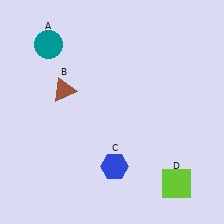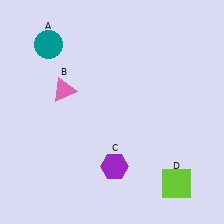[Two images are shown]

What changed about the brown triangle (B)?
In Image 1, B is brown. In Image 2, it changed to pink.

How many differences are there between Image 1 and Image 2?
There are 2 differences between the two images.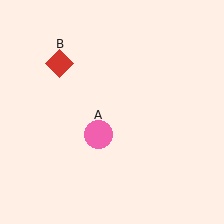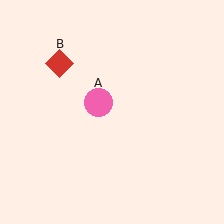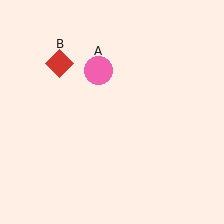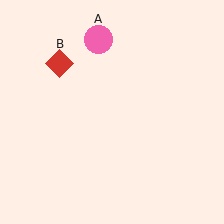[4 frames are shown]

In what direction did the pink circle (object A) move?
The pink circle (object A) moved up.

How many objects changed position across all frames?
1 object changed position: pink circle (object A).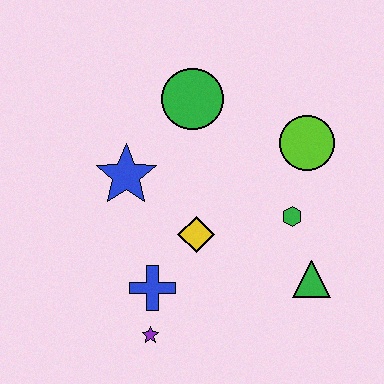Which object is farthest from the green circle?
The purple star is farthest from the green circle.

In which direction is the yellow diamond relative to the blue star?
The yellow diamond is to the right of the blue star.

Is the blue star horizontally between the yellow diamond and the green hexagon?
No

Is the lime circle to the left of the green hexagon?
No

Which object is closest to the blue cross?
The purple star is closest to the blue cross.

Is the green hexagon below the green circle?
Yes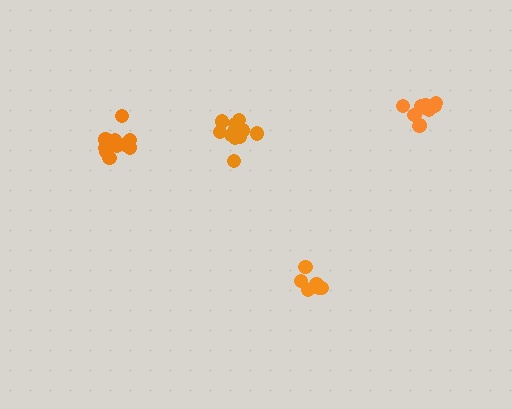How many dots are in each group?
Group 1: 11 dots, Group 2: 11 dots, Group 3: 10 dots, Group 4: 8 dots (40 total).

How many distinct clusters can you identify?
There are 4 distinct clusters.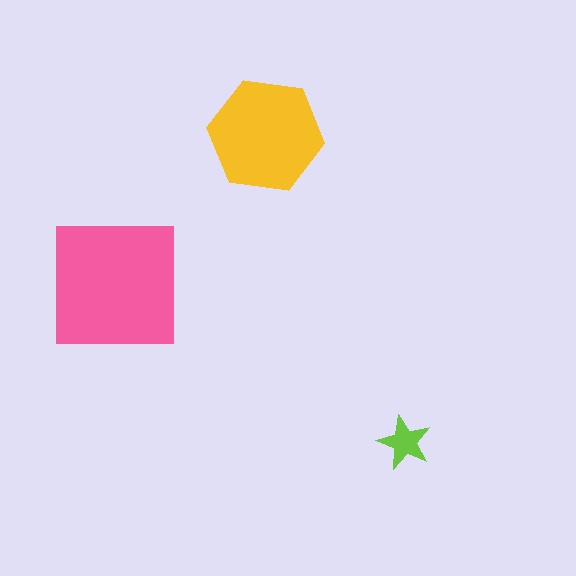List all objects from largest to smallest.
The pink square, the yellow hexagon, the lime star.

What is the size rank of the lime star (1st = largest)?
3rd.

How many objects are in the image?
There are 3 objects in the image.